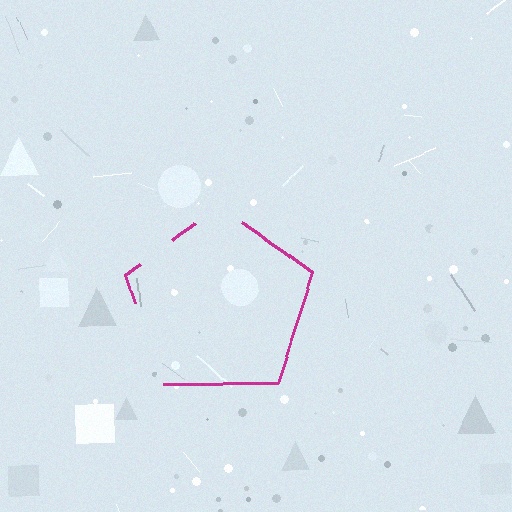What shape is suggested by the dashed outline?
The dashed outline suggests a pentagon.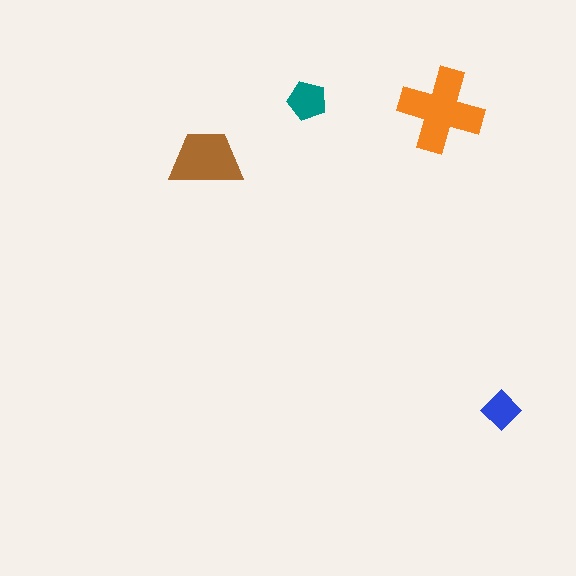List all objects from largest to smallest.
The orange cross, the brown trapezoid, the teal pentagon, the blue diamond.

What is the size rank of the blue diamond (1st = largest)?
4th.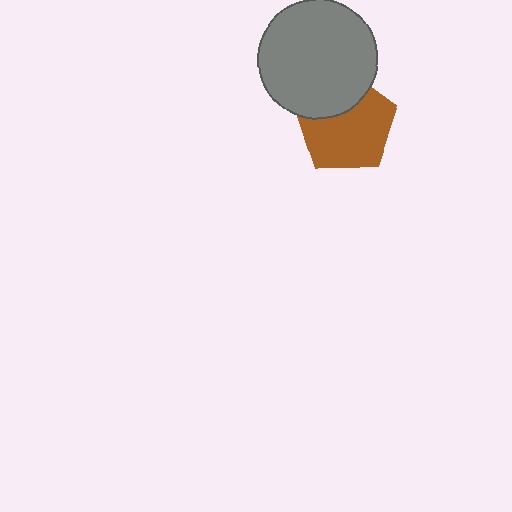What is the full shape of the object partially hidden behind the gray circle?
The partially hidden object is a brown pentagon.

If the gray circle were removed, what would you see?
You would see the complete brown pentagon.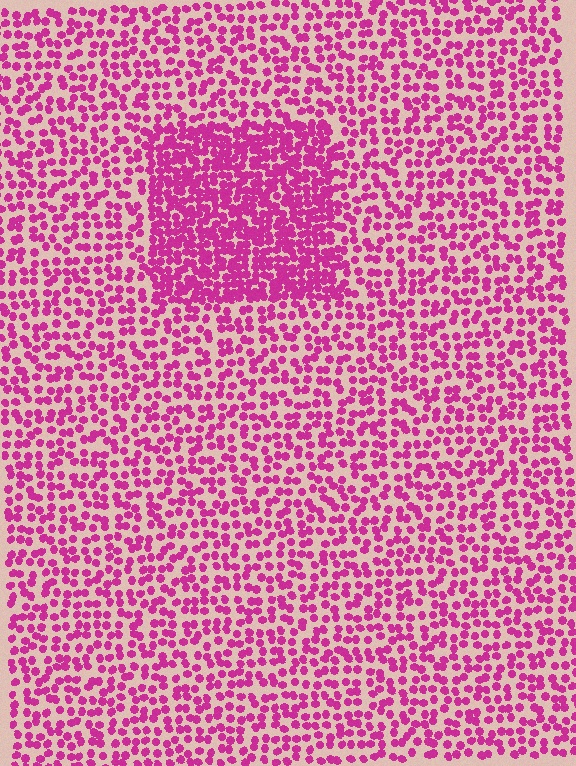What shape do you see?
I see a rectangle.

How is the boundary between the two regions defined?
The boundary is defined by a change in element density (approximately 1.9x ratio). All elements are the same color, size, and shape.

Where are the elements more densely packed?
The elements are more densely packed inside the rectangle boundary.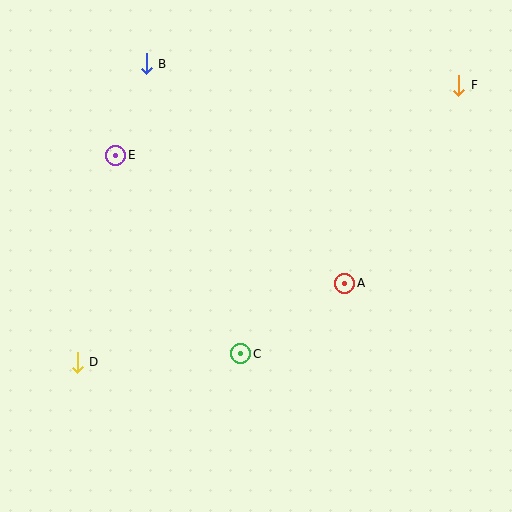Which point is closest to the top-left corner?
Point B is closest to the top-left corner.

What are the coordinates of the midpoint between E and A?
The midpoint between E and A is at (230, 219).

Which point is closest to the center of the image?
Point A at (345, 283) is closest to the center.